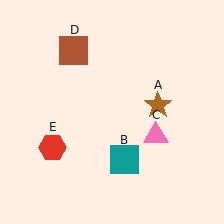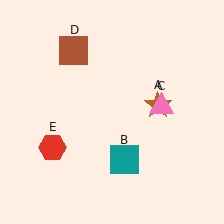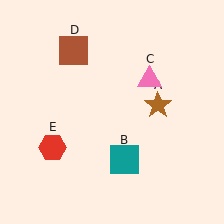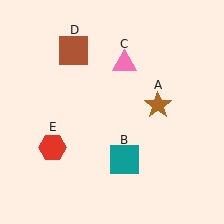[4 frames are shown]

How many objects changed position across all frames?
1 object changed position: pink triangle (object C).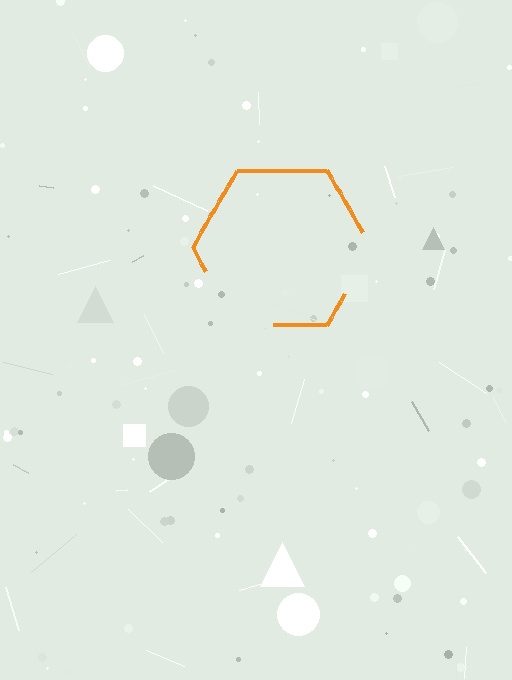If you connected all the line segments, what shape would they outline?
They would outline a hexagon.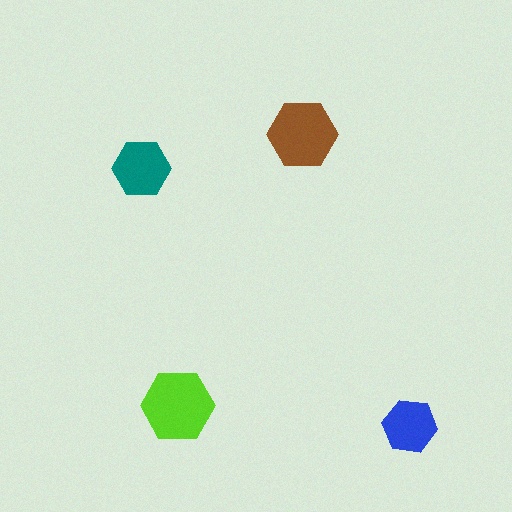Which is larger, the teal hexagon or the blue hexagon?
The teal one.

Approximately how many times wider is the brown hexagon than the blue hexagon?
About 1.5 times wider.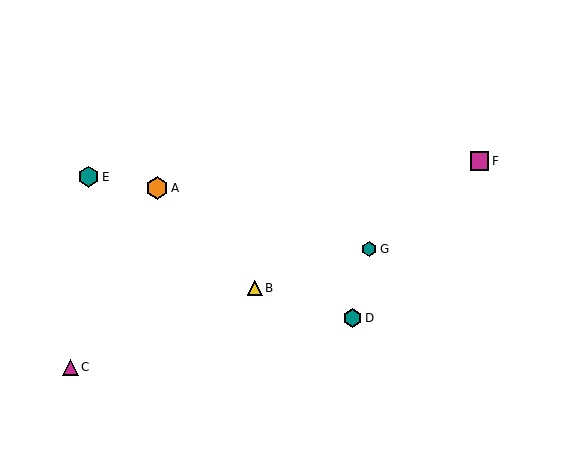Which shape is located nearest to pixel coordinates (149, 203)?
The orange hexagon (labeled A) at (157, 188) is nearest to that location.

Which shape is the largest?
The orange hexagon (labeled A) is the largest.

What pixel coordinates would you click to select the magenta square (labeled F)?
Click at (479, 161) to select the magenta square F.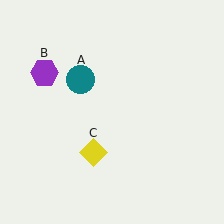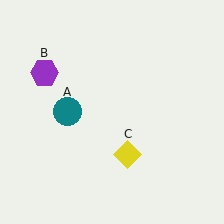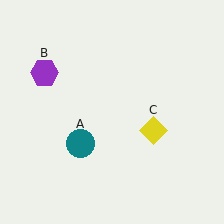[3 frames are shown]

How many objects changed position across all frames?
2 objects changed position: teal circle (object A), yellow diamond (object C).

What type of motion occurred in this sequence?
The teal circle (object A), yellow diamond (object C) rotated counterclockwise around the center of the scene.